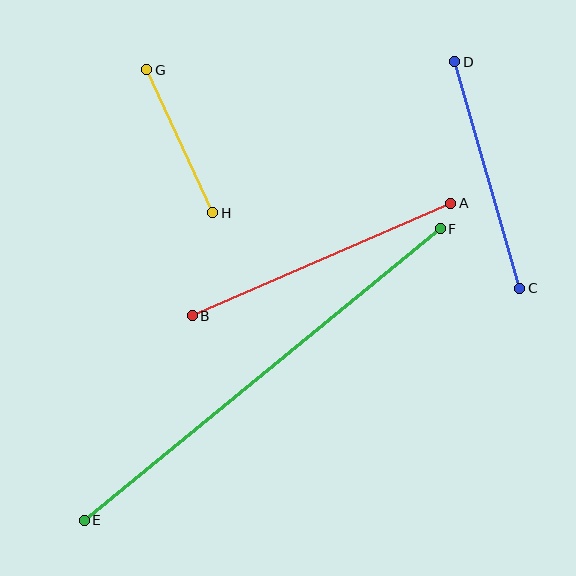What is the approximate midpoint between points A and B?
The midpoint is at approximately (321, 260) pixels.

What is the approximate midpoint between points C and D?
The midpoint is at approximately (487, 175) pixels.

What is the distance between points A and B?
The distance is approximately 282 pixels.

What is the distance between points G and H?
The distance is approximately 158 pixels.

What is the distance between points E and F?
The distance is approximately 460 pixels.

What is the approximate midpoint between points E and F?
The midpoint is at approximately (262, 375) pixels.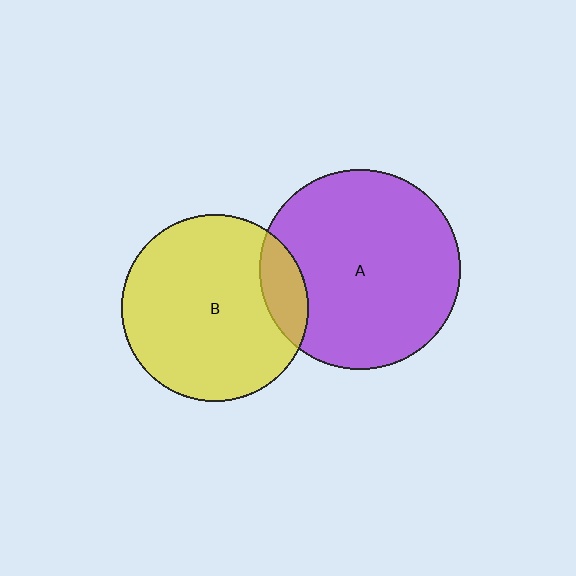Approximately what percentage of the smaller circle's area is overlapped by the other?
Approximately 15%.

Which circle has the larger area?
Circle A (purple).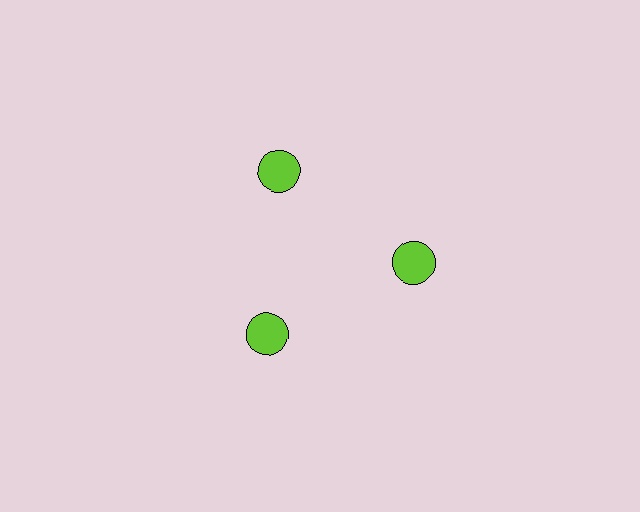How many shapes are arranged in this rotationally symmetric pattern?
There are 3 shapes, arranged in 3 groups of 1.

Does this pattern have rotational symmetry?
Yes, this pattern has 3-fold rotational symmetry. It looks the same after rotating 120 degrees around the center.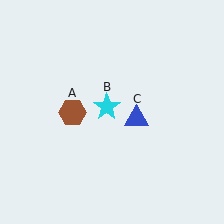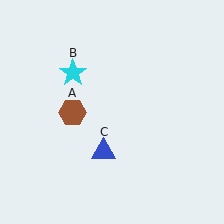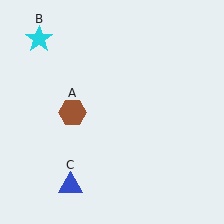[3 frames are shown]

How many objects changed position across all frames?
2 objects changed position: cyan star (object B), blue triangle (object C).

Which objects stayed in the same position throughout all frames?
Brown hexagon (object A) remained stationary.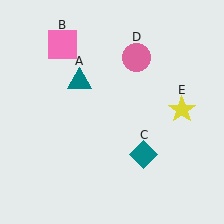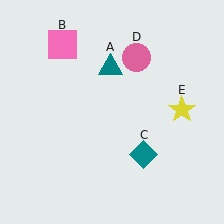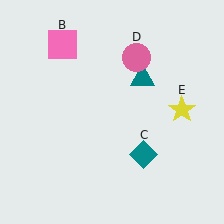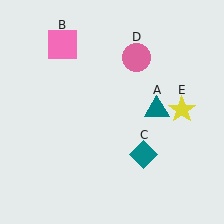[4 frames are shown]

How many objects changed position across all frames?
1 object changed position: teal triangle (object A).